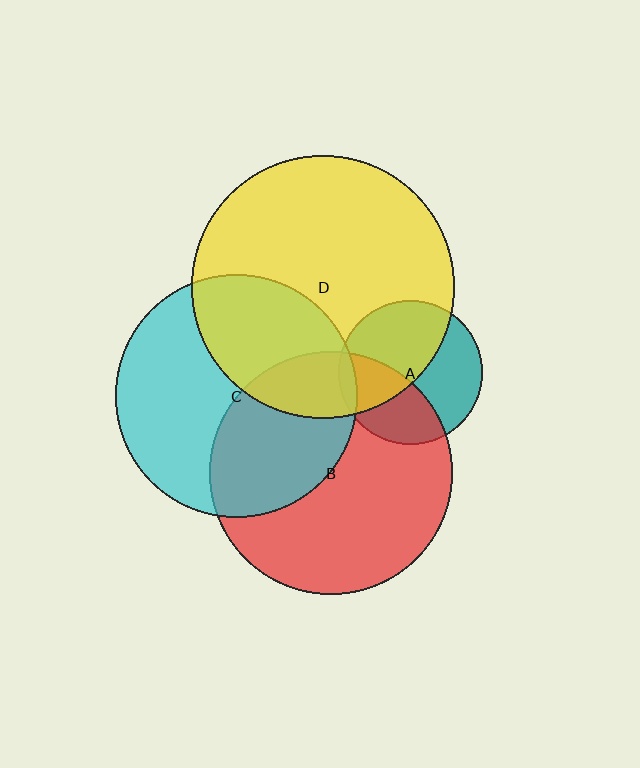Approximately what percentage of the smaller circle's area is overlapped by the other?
Approximately 50%.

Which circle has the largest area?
Circle D (yellow).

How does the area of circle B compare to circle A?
Approximately 2.9 times.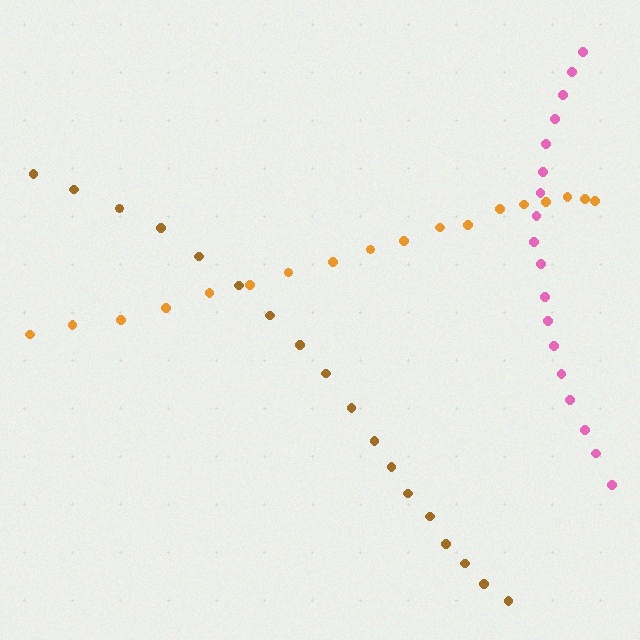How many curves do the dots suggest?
There are 3 distinct paths.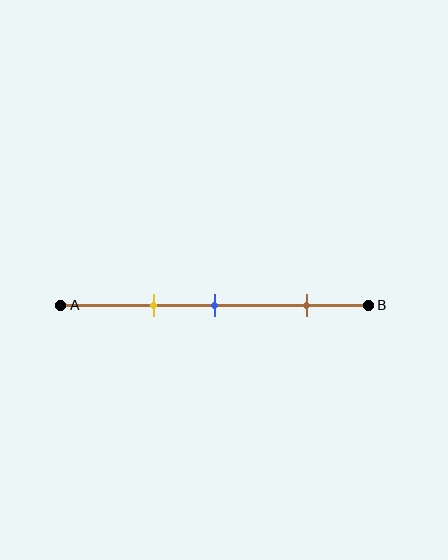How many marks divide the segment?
There are 3 marks dividing the segment.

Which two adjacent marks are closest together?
The yellow and blue marks are the closest adjacent pair.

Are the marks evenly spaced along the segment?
No, the marks are not evenly spaced.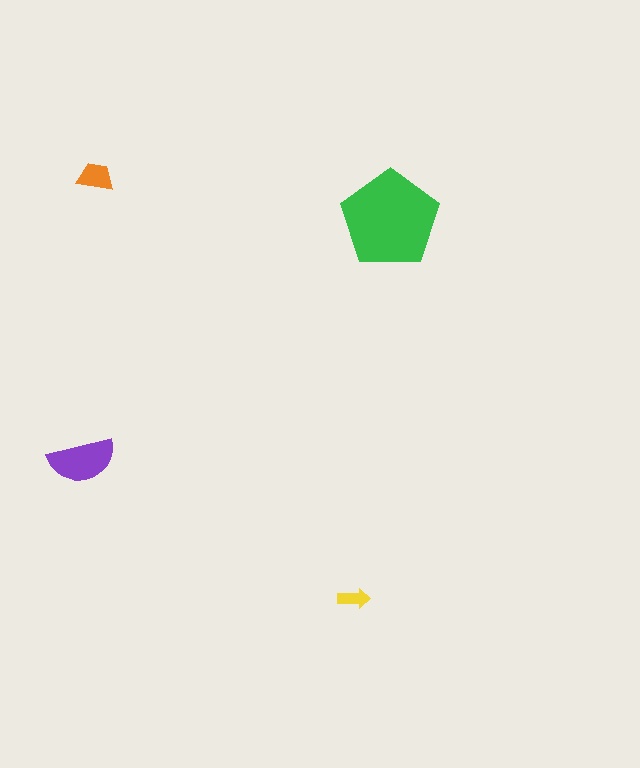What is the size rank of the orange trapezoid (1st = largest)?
3rd.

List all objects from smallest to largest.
The yellow arrow, the orange trapezoid, the purple semicircle, the green pentagon.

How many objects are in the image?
There are 4 objects in the image.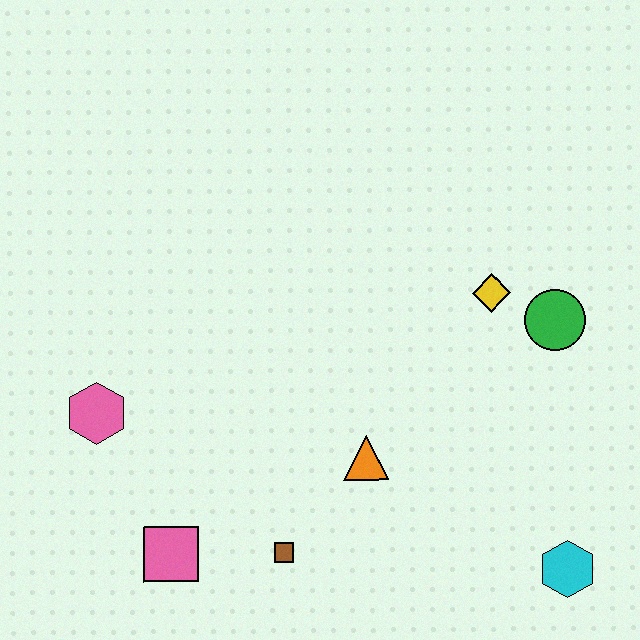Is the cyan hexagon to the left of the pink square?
No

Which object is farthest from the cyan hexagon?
The pink hexagon is farthest from the cyan hexagon.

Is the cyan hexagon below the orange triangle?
Yes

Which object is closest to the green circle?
The yellow diamond is closest to the green circle.